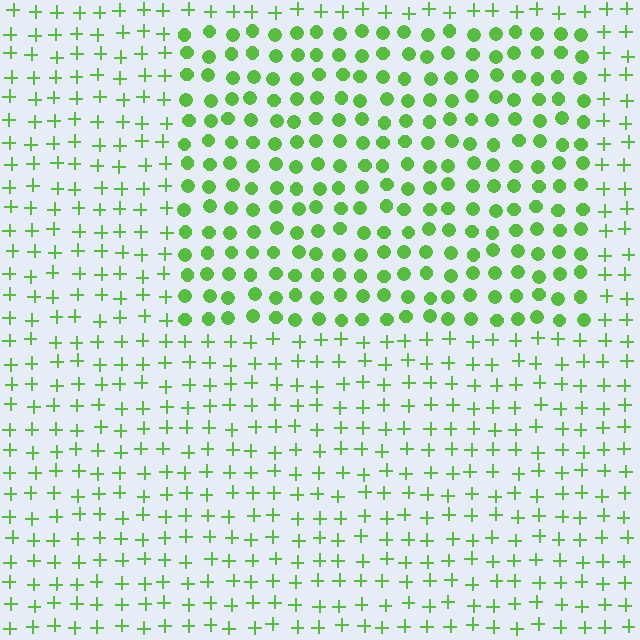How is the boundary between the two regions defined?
The boundary is defined by a change in element shape: circles inside vs. plus signs outside. All elements share the same color and spacing.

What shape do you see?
I see a rectangle.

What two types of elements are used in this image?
The image uses circles inside the rectangle region and plus signs outside it.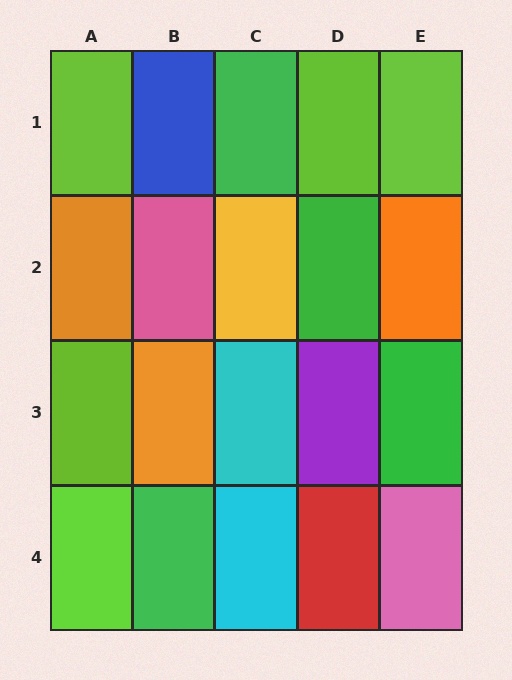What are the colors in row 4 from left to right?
Lime, green, cyan, red, pink.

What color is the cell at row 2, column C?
Yellow.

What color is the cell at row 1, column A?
Lime.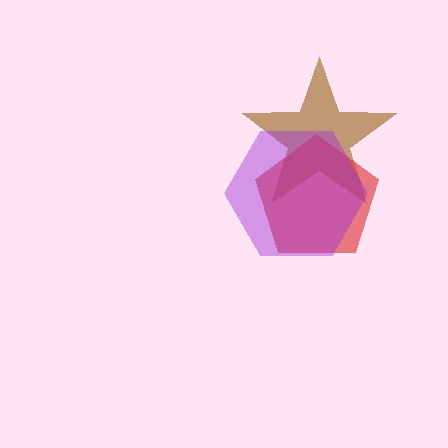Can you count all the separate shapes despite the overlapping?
Yes, there are 3 separate shapes.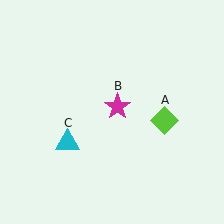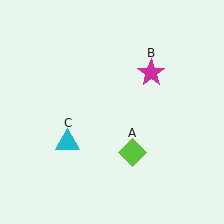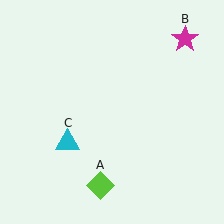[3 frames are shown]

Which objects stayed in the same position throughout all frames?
Cyan triangle (object C) remained stationary.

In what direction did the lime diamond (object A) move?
The lime diamond (object A) moved down and to the left.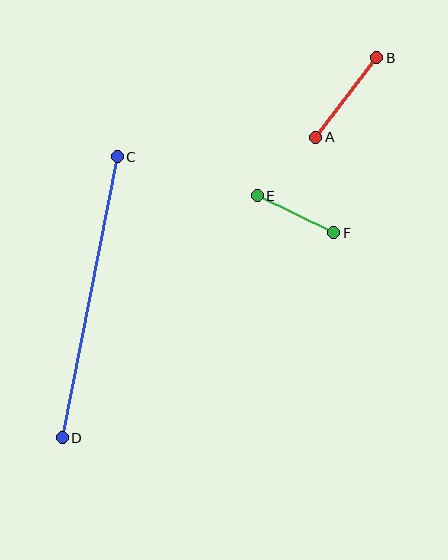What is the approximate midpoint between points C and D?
The midpoint is at approximately (90, 297) pixels.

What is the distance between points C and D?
The distance is approximately 286 pixels.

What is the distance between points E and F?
The distance is approximately 85 pixels.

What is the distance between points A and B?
The distance is approximately 100 pixels.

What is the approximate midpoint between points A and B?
The midpoint is at approximately (346, 97) pixels.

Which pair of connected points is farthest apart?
Points C and D are farthest apart.